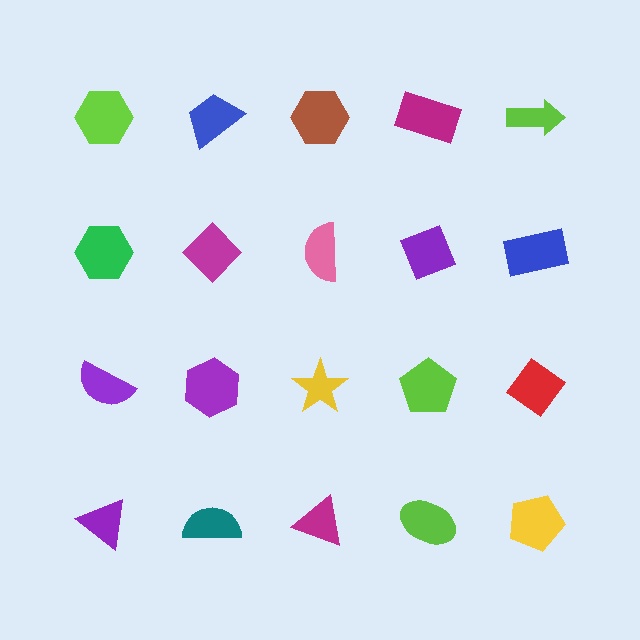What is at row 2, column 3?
A pink semicircle.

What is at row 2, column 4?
A purple diamond.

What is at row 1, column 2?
A blue trapezoid.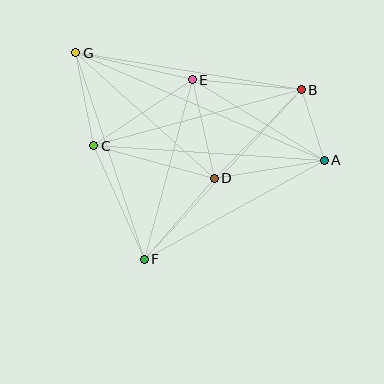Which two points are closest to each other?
Points A and B are closest to each other.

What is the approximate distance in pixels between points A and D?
The distance between A and D is approximately 112 pixels.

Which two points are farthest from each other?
Points A and G are farthest from each other.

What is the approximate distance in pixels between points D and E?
The distance between D and E is approximately 101 pixels.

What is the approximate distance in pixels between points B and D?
The distance between B and D is approximately 124 pixels.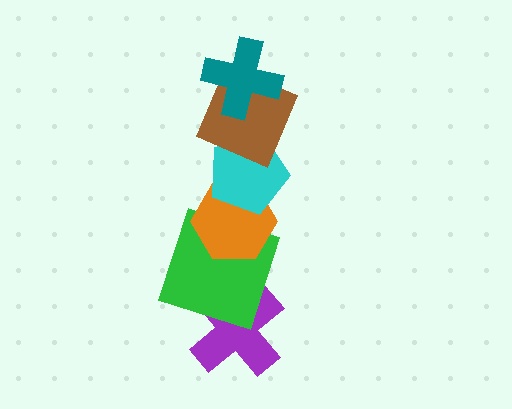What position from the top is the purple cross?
The purple cross is 6th from the top.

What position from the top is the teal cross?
The teal cross is 1st from the top.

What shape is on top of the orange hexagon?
The cyan pentagon is on top of the orange hexagon.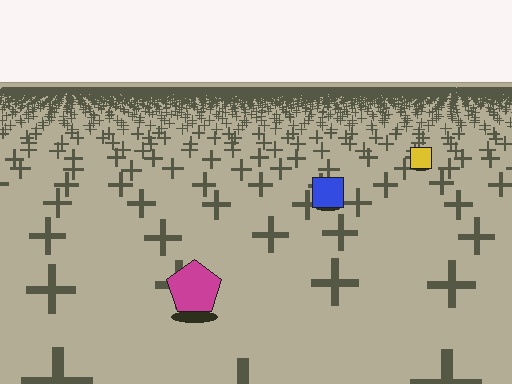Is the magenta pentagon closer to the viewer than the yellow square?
Yes. The magenta pentagon is closer — you can tell from the texture gradient: the ground texture is coarser near it.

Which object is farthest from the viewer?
The yellow square is farthest from the viewer. It appears smaller and the ground texture around it is denser.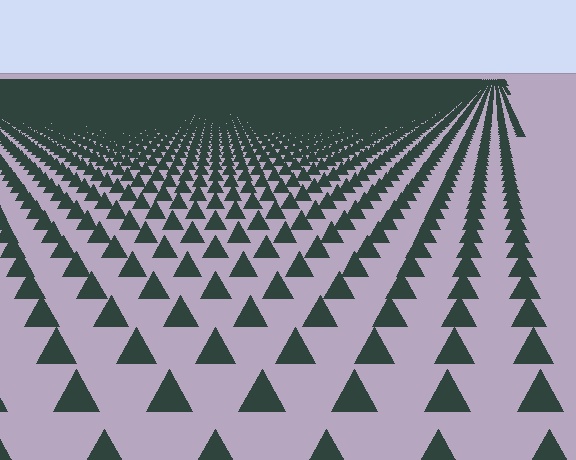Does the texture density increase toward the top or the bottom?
Density increases toward the top.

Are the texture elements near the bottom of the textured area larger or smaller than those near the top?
Larger. Near the bottom, elements are closer to the viewer and appear at a bigger on-screen size.